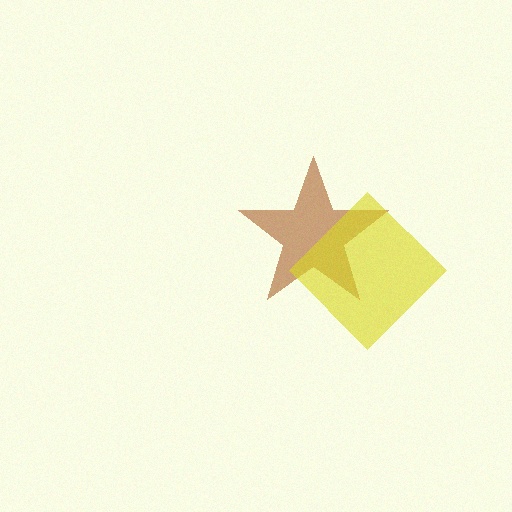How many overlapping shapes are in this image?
There are 2 overlapping shapes in the image.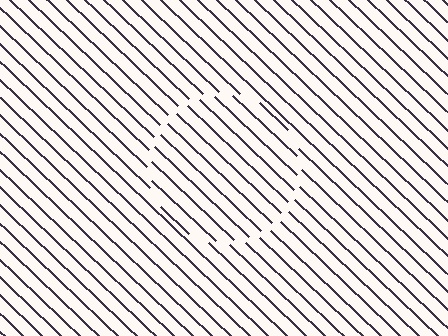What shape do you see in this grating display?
An illusory circle. The interior of the shape contains the same grating, shifted by half a period — the contour is defined by the phase discontinuity where line-ends from the inner and outer gratings abut.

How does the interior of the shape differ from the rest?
The interior of the shape contains the same grating, shifted by half a period — the contour is defined by the phase discontinuity where line-ends from the inner and outer gratings abut.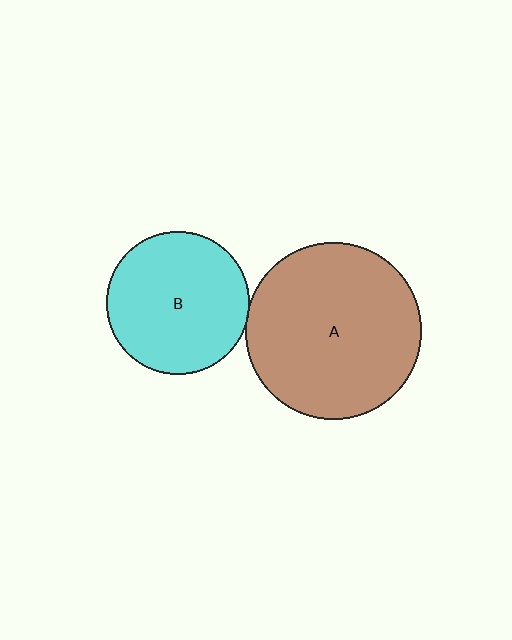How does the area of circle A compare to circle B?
Approximately 1.5 times.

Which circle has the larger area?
Circle A (brown).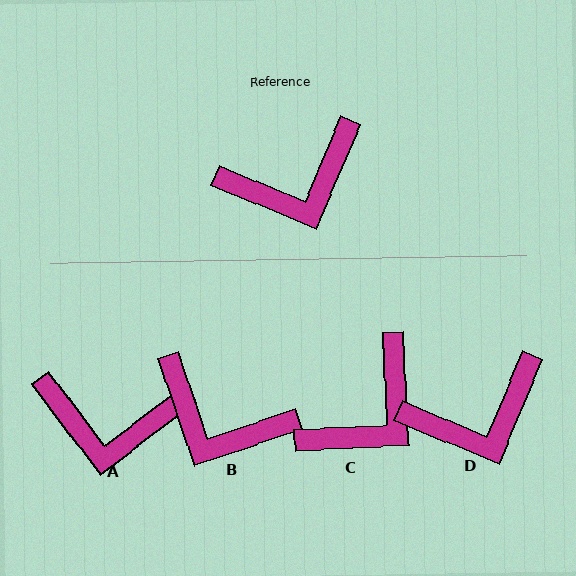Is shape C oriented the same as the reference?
No, it is off by about 25 degrees.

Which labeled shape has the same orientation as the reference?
D.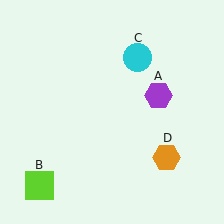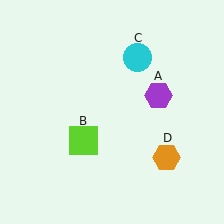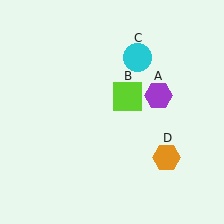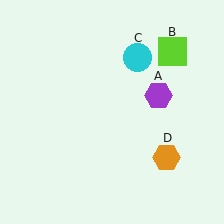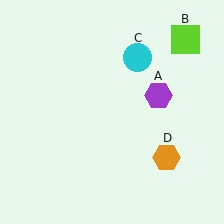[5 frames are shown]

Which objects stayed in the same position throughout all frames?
Purple hexagon (object A) and cyan circle (object C) and orange hexagon (object D) remained stationary.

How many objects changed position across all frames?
1 object changed position: lime square (object B).